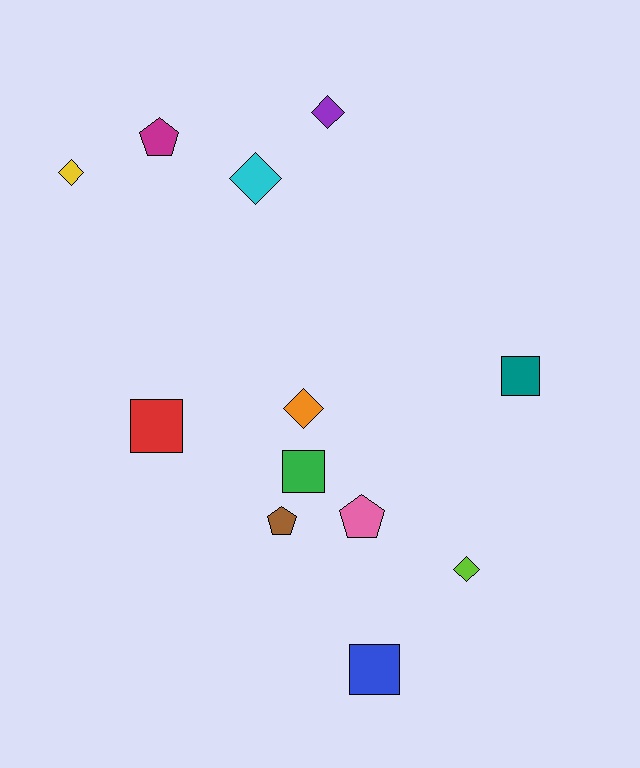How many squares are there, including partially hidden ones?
There are 4 squares.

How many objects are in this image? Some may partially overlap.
There are 12 objects.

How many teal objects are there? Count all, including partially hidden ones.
There is 1 teal object.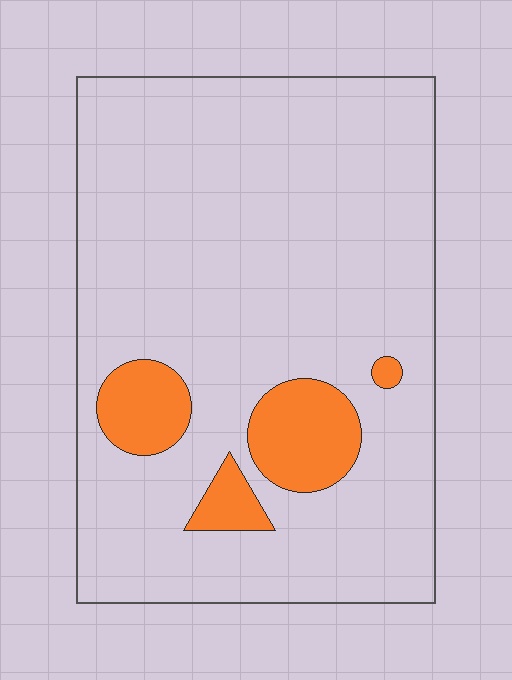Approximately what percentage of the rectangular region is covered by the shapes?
Approximately 10%.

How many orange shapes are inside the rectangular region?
4.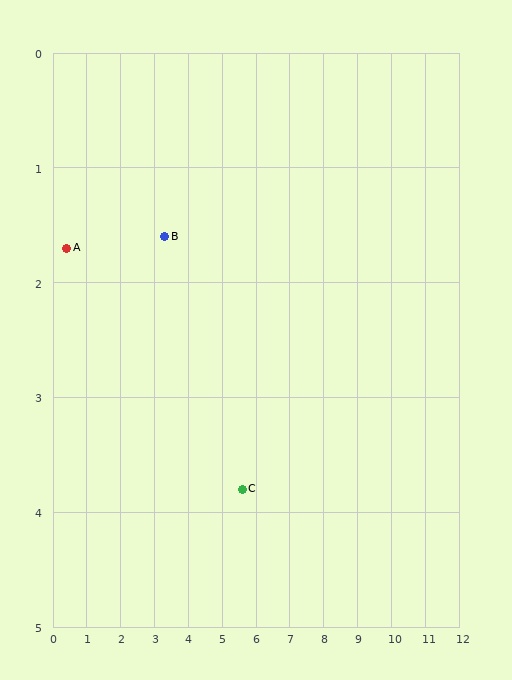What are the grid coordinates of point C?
Point C is at approximately (5.6, 3.8).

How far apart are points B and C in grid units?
Points B and C are about 3.2 grid units apart.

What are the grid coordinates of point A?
Point A is at approximately (0.4, 1.7).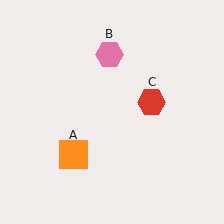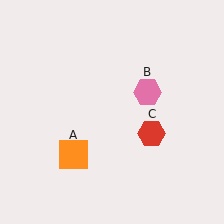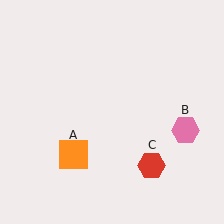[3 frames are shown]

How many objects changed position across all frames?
2 objects changed position: pink hexagon (object B), red hexagon (object C).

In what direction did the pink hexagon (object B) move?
The pink hexagon (object B) moved down and to the right.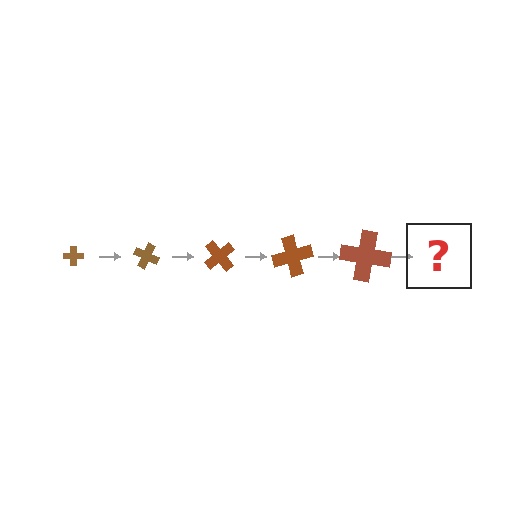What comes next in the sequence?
The next element should be a cross, larger than the previous one and rotated 125 degrees from the start.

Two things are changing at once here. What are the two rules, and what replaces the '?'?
The two rules are that the cross grows larger each step and it rotates 25 degrees each step. The '?' should be a cross, larger than the previous one and rotated 125 degrees from the start.